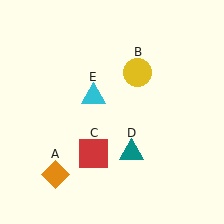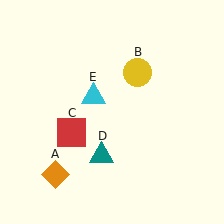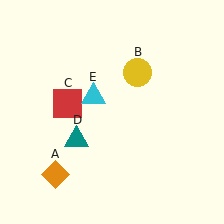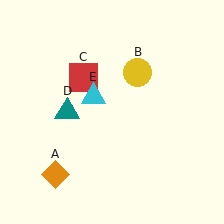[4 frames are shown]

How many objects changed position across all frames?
2 objects changed position: red square (object C), teal triangle (object D).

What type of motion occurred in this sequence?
The red square (object C), teal triangle (object D) rotated clockwise around the center of the scene.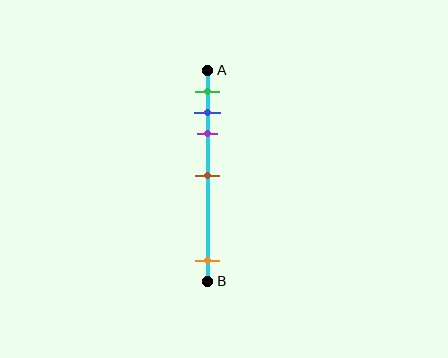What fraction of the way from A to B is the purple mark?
The purple mark is approximately 30% (0.3) of the way from A to B.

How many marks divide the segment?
There are 5 marks dividing the segment.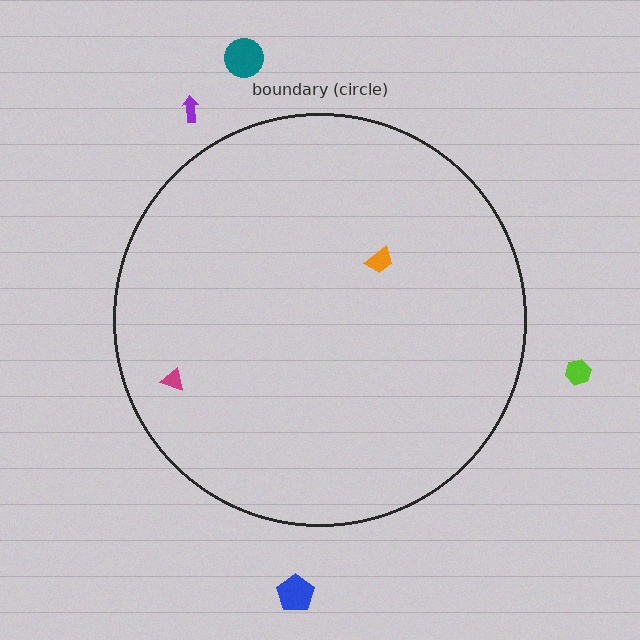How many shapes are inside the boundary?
2 inside, 4 outside.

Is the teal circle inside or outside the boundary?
Outside.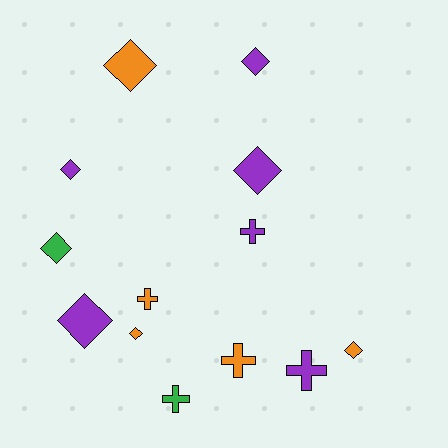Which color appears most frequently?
Purple, with 6 objects.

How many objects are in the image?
There are 13 objects.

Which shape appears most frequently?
Diamond, with 8 objects.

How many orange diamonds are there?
There are 3 orange diamonds.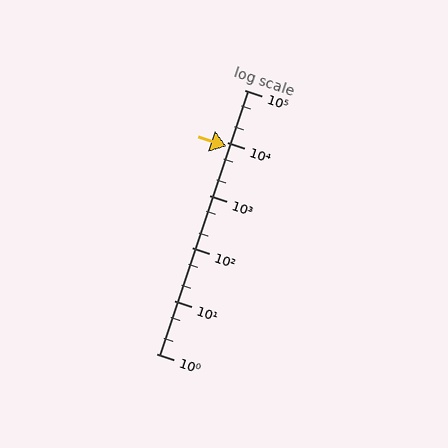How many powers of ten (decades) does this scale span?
The scale spans 5 decades, from 1 to 100000.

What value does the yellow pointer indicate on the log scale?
The pointer indicates approximately 8600.